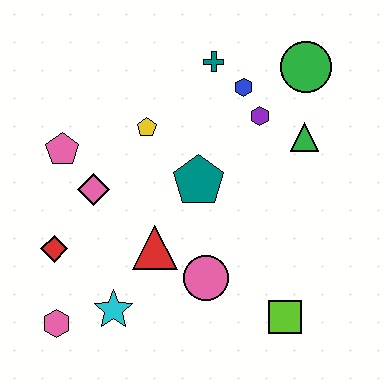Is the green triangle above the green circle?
No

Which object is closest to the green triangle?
The purple hexagon is closest to the green triangle.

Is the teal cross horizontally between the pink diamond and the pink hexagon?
No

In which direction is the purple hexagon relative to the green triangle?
The purple hexagon is to the left of the green triangle.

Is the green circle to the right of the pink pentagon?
Yes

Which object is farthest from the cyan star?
The green circle is farthest from the cyan star.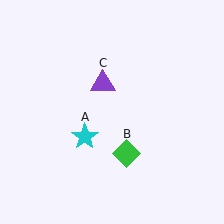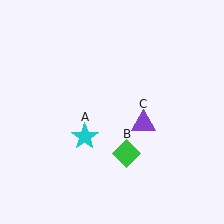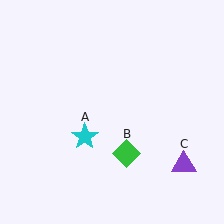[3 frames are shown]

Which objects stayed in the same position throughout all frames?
Cyan star (object A) and green diamond (object B) remained stationary.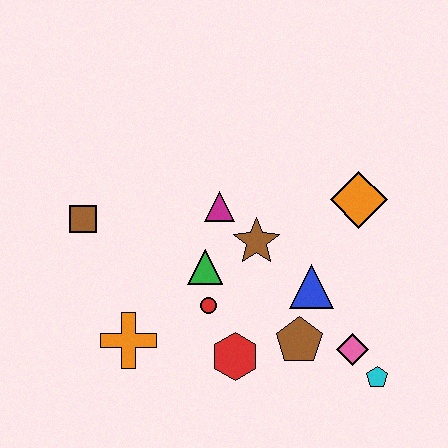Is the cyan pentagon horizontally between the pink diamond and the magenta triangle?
No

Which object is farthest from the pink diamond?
The brown square is farthest from the pink diamond.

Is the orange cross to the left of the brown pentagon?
Yes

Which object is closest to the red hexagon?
The red circle is closest to the red hexagon.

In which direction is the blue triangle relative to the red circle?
The blue triangle is to the right of the red circle.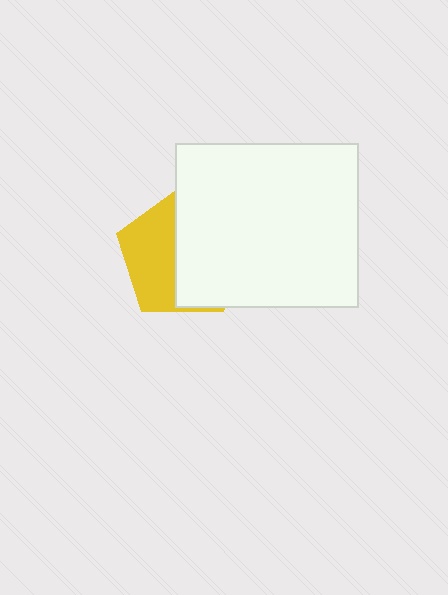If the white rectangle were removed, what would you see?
You would see the complete yellow pentagon.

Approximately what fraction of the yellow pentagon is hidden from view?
Roughly 56% of the yellow pentagon is hidden behind the white rectangle.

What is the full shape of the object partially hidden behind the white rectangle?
The partially hidden object is a yellow pentagon.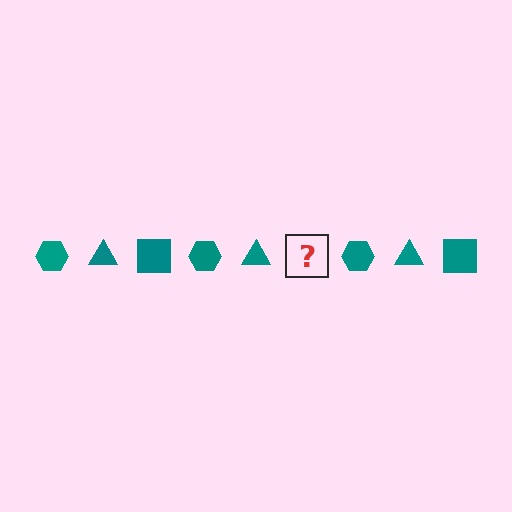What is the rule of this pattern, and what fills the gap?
The rule is that the pattern cycles through hexagon, triangle, square shapes in teal. The gap should be filled with a teal square.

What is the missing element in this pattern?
The missing element is a teal square.